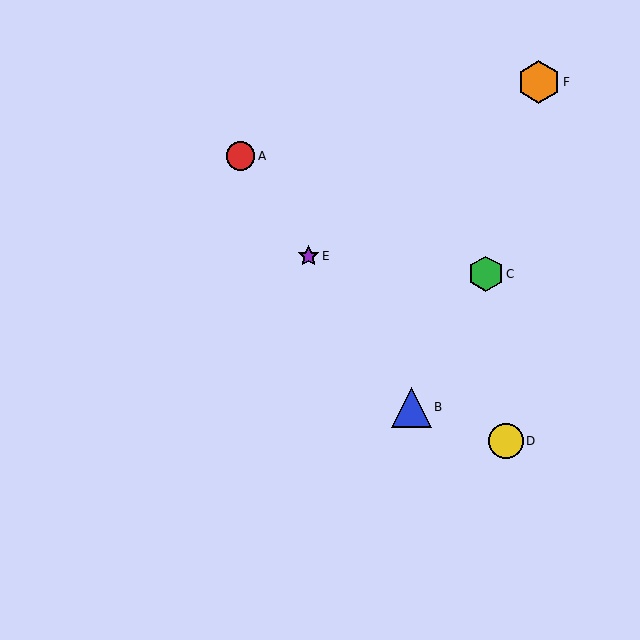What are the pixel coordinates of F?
Object F is at (539, 82).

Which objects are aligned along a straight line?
Objects A, B, E are aligned along a straight line.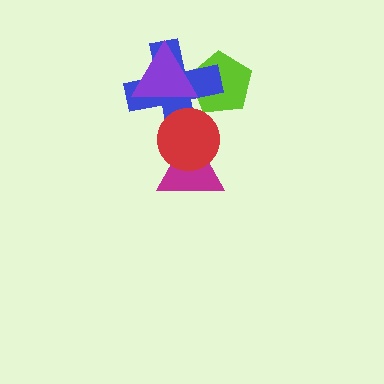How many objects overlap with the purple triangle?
2 objects overlap with the purple triangle.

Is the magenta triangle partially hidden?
Yes, it is partially covered by another shape.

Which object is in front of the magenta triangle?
The red circle is in front of the magenta triangle.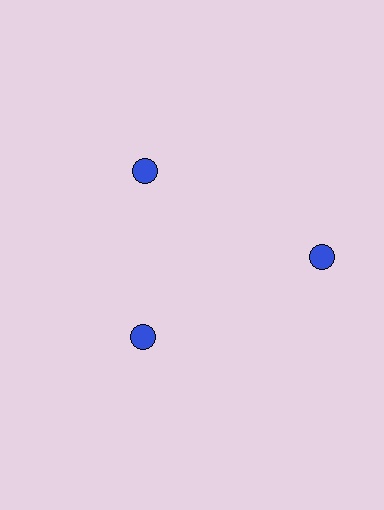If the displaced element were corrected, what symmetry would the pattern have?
It would have 3-fold rotational symmetry — the pattern would map onto itself every 120 degrees.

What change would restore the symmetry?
The symmetry would be restored by moving it inward, back onto the ring so that all 3 circles sit at equal angles and equal distance from the center.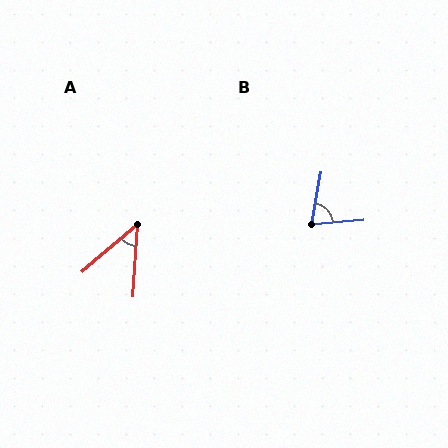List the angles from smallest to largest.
A (46°), B (75°).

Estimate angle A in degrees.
Approximately 46 degrees.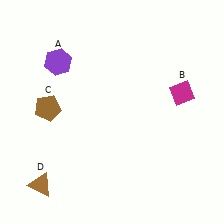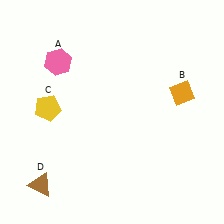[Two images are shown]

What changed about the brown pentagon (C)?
In Image 1, C is brown. In Image 2, it changed to yellow.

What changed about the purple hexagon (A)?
In Image 1, A is purple. In Image 2, it changed to pink.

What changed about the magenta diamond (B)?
In Image 1, B is magenta. In Image 2, it changed to orange.